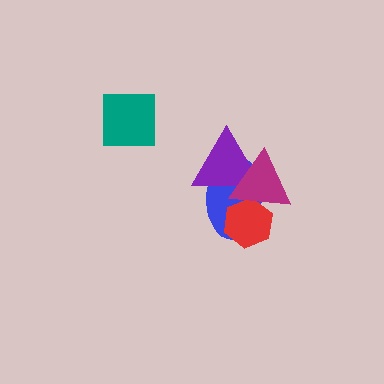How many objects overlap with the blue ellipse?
3 objects overlap with the blue ellipse.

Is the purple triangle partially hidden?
Yes, it is partially covered by another shape.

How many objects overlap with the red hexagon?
2 objects overlap with the red hexagon.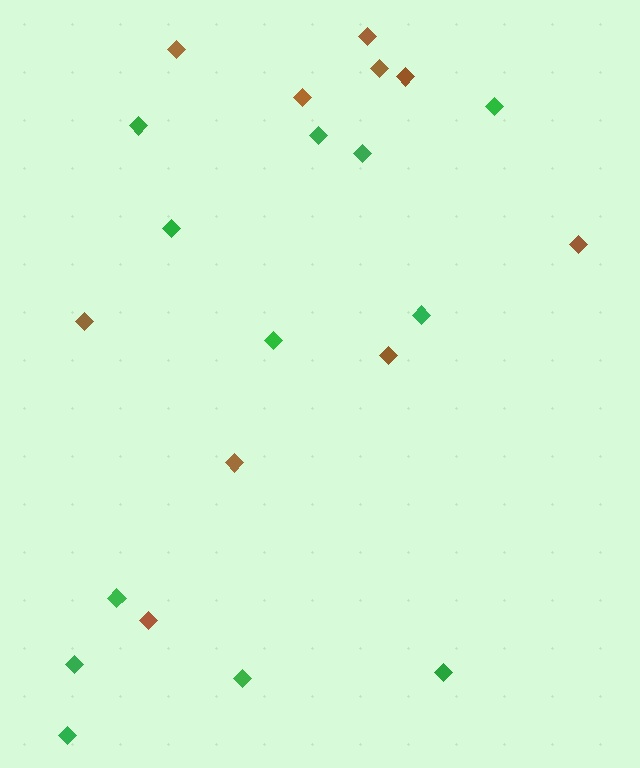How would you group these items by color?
There are 2 groups: one group of brown diamonds (10) and one group of green diamonds (12).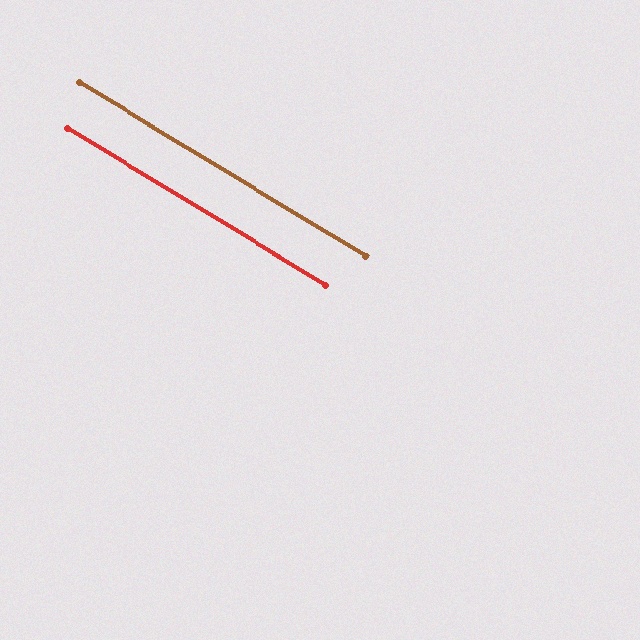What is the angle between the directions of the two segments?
Approximately 0 degrees.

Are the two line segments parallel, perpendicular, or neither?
Parallel — their directions differ by only 0.1°.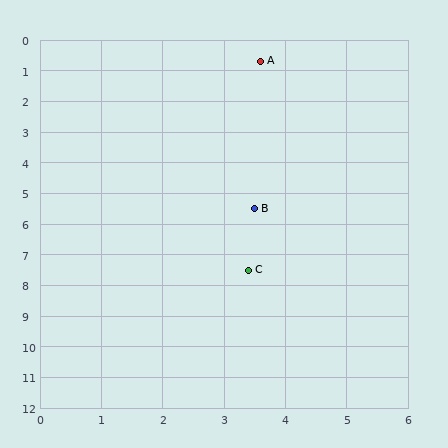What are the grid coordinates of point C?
Point C is at approximately (3.4, 7.5).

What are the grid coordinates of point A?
Point A is at approximately (3.6, 0.7).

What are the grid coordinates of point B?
Point B is at approximately (3.5, 5.5).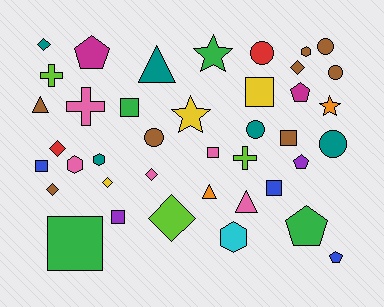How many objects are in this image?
There are 40 objects.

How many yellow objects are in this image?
There are 3 yellow objects.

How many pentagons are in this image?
There are 5 pentagons.